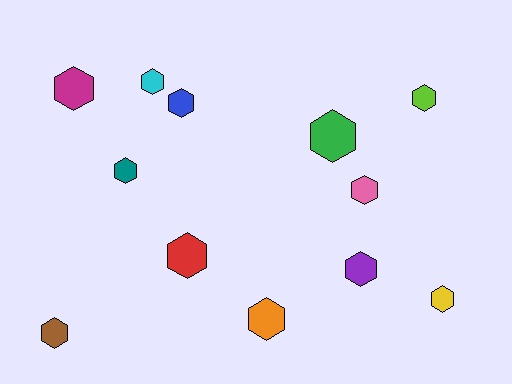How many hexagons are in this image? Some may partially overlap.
There are 12 hexagons.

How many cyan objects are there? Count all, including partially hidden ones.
There is 1 cyan object.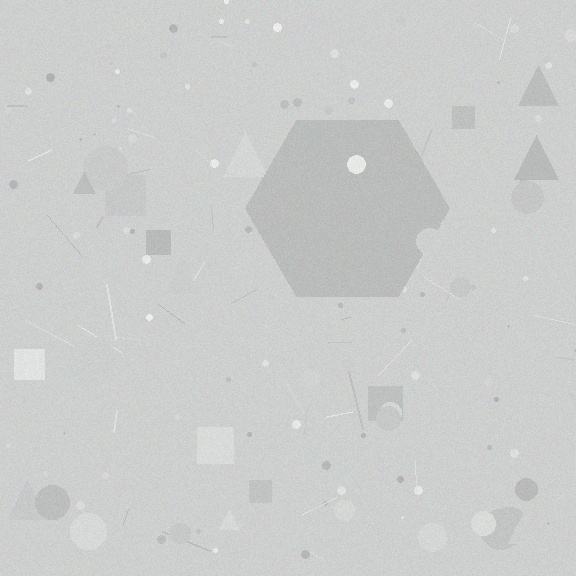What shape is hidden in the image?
A hexagon is hidden in the image.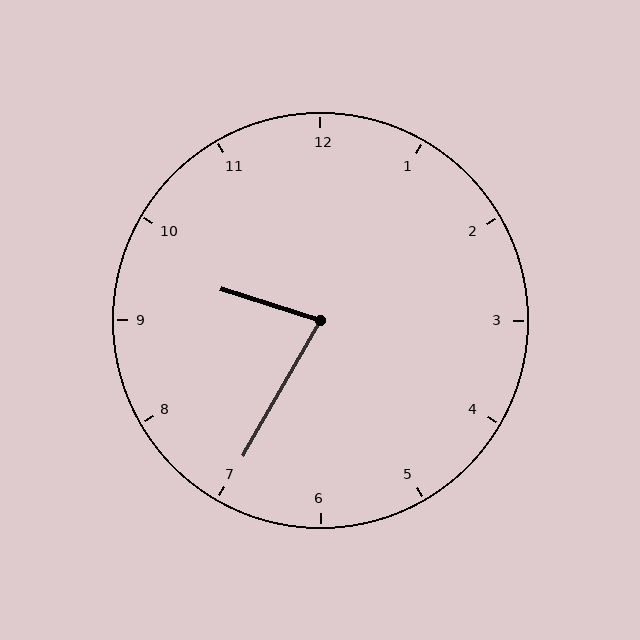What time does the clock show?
9:35.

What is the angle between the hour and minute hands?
Approximately 78 degrees.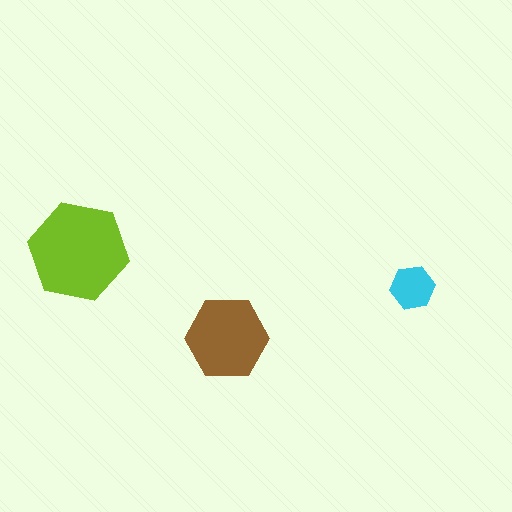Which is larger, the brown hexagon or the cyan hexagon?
The brown one.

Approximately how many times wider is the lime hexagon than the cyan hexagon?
About 2 times wider.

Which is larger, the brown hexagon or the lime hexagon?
The lime one.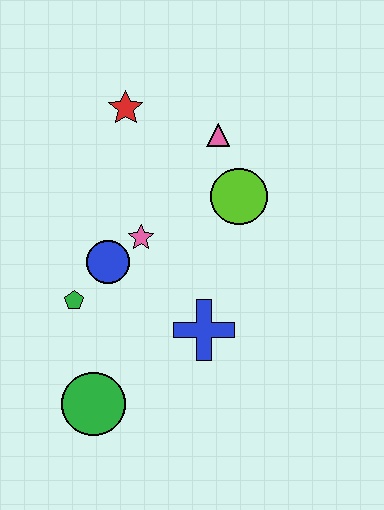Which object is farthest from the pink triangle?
The green circle is farthest from the pink triangle.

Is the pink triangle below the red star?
Yes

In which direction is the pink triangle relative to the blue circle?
The pink triangle is above the blue circle.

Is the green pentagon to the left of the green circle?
Yes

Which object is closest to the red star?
The pink triangle is closest to the red star.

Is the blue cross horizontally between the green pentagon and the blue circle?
No